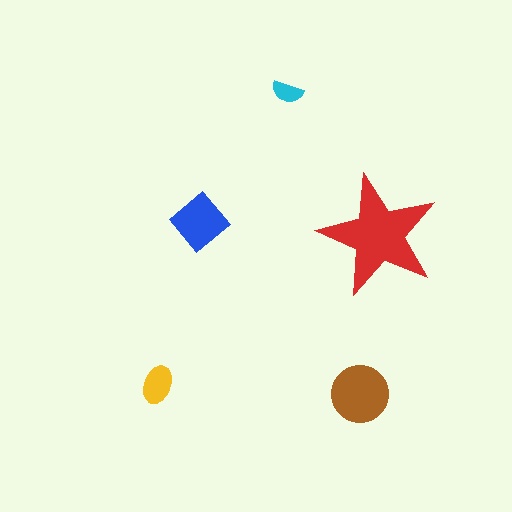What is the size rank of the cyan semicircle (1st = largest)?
5th.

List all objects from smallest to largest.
The cyan semicircle, the yellow ellipse, the blue diamond, the brown circle, the red star.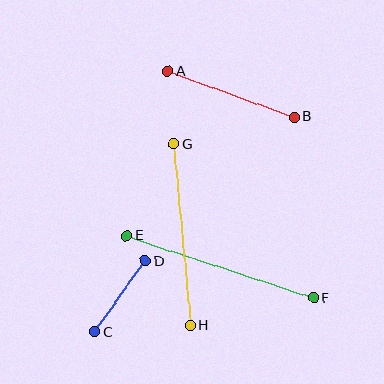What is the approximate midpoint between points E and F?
The midpoint is at approximately (220, 267) pixels.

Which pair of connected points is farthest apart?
Points E and F are farthest apart.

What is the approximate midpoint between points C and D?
The midpoint is at approximately (120, 296) pixels.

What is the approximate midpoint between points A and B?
The midpoint is at approximately (231, 94) pixels.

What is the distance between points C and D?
The distance is approximately 87 pixels.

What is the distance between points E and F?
The distance is approximately 197 pixels.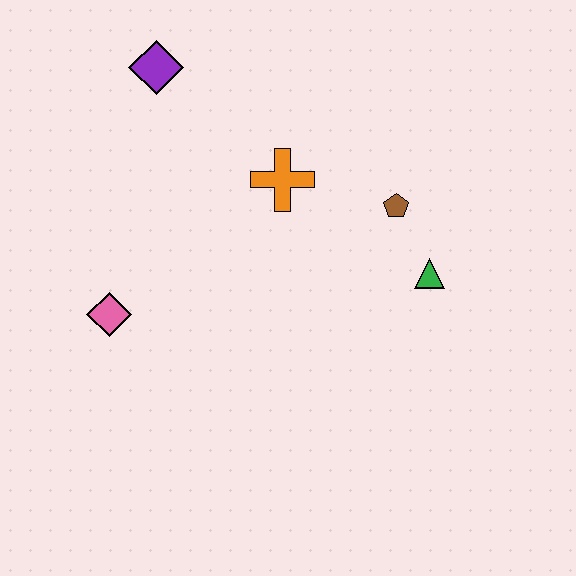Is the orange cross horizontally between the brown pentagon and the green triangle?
No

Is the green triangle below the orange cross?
Yes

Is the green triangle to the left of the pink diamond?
No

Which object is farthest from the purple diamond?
The green triangle is farthest from the purple diamond.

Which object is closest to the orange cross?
The brown pentagon is closest to the orange cross.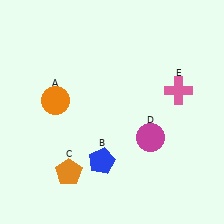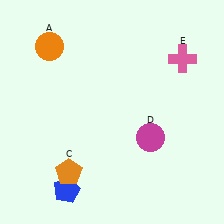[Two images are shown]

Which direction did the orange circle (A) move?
The orange circle (A) moved up.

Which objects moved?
The objects that moved are: the orange circle (A), the blue pentagon (B), the pink cross (E).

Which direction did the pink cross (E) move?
The pink cross (E) moved up.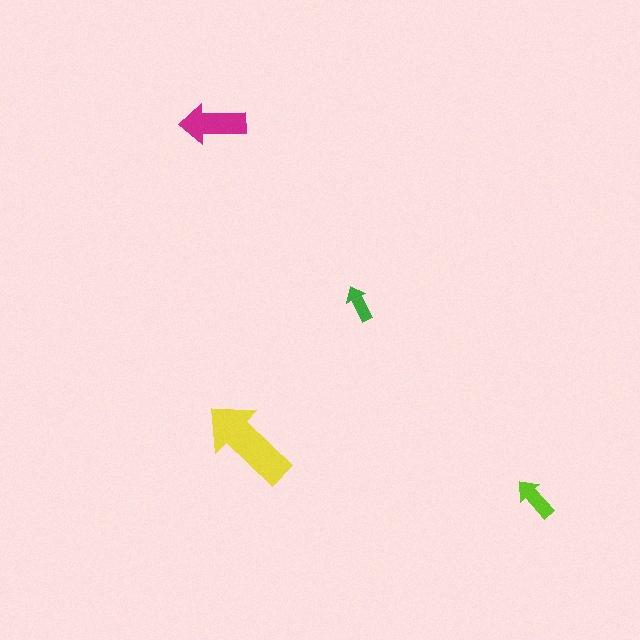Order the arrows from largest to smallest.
the yellow one, the magenta one, the lime one, the green one.